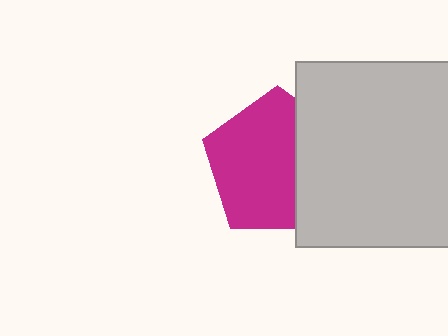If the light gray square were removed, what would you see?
You would see the complete magenta pentagon.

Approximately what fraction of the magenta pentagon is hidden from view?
Roughly 33% of the magenta pentagon is hidden behind the light gray square.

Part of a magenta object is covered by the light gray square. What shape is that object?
It is a pentagon.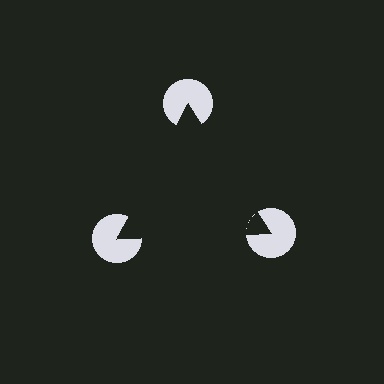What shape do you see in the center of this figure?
An illusory triangle — its edges are inferred from the aligned wedge cuts in the pac-man discs, not physically drawn.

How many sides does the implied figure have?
3 sides.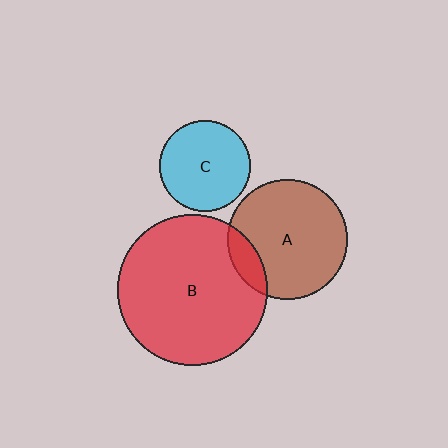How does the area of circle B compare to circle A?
Approximately 1.6 times.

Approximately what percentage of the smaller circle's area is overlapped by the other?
Approximately 15%.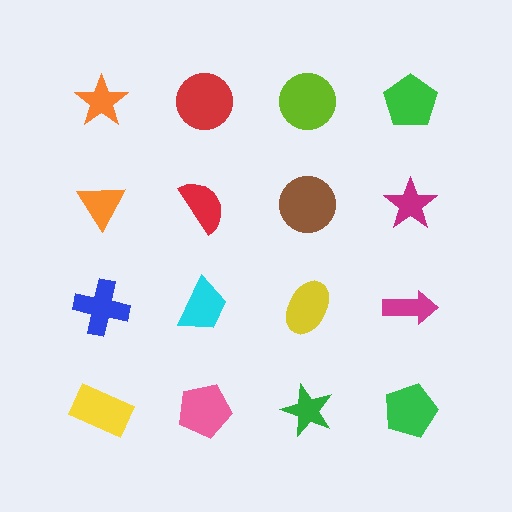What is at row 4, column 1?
A yellow rectangle.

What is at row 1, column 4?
A green pentagon.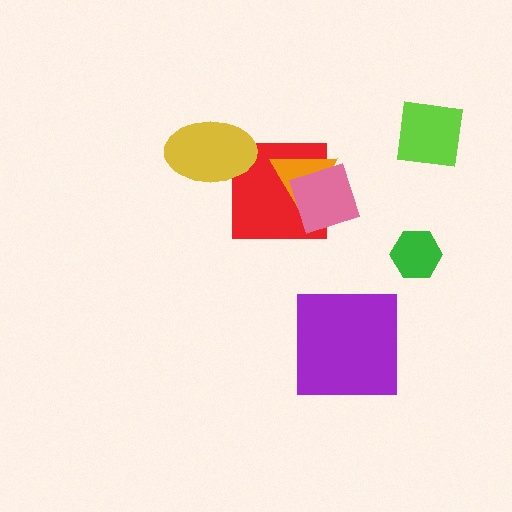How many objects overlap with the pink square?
2 objects overlap with the pink square.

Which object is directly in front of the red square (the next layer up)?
The yellow ellipse is directly in front of the red square.